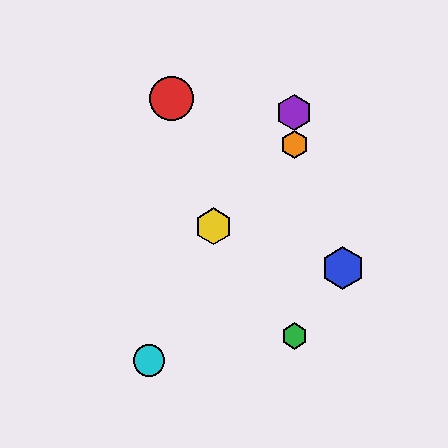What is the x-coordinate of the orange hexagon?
The orange hexagon is at x≈294.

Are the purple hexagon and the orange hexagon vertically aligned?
Yes, both are at x≈294.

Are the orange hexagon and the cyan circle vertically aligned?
No, the orange hexagon is at x≈294 and the cyan circle is at x≈149.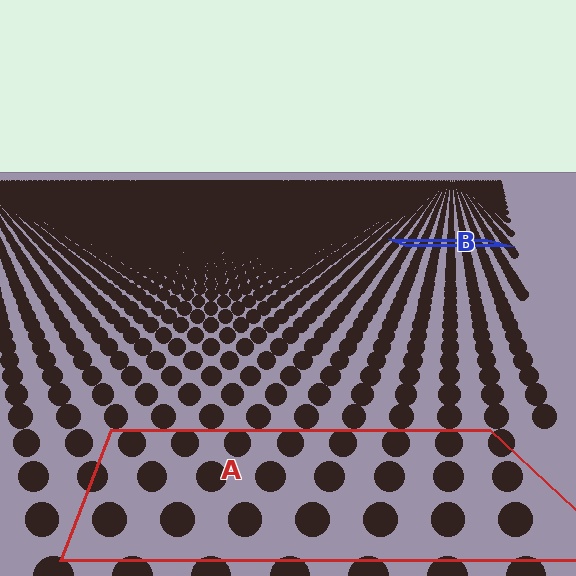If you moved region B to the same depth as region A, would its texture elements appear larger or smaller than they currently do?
They would appear larger. At a closer depth, the same texture elements are projected at a bigger on-screen size.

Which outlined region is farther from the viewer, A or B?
Region B is farther from the viewer — the texture elements inside it appear smaller and more densely packed.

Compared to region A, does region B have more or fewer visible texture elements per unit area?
Region B has more texture elements per unit area — they are packed more densely because it is farther away.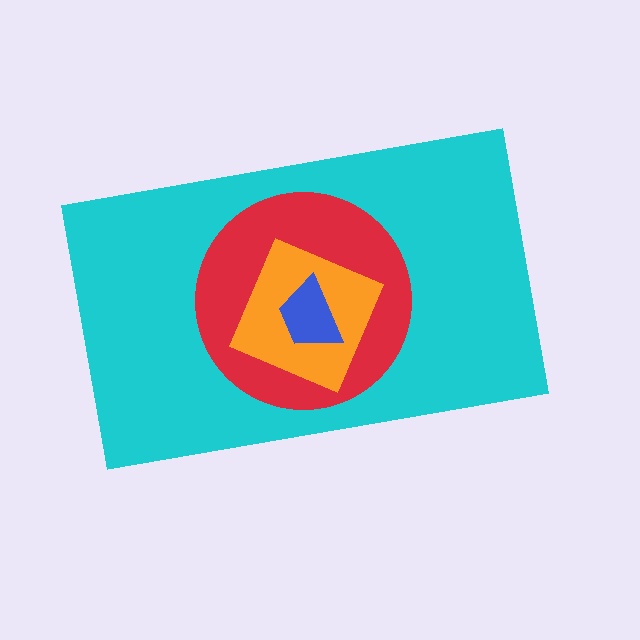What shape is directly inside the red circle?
The orange square.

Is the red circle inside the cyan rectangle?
Yes.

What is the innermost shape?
The blue trapezoid.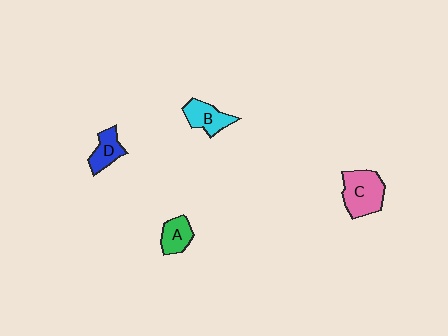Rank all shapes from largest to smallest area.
From largest to smallest: C (pink), B (cyan), D (blue), A (green).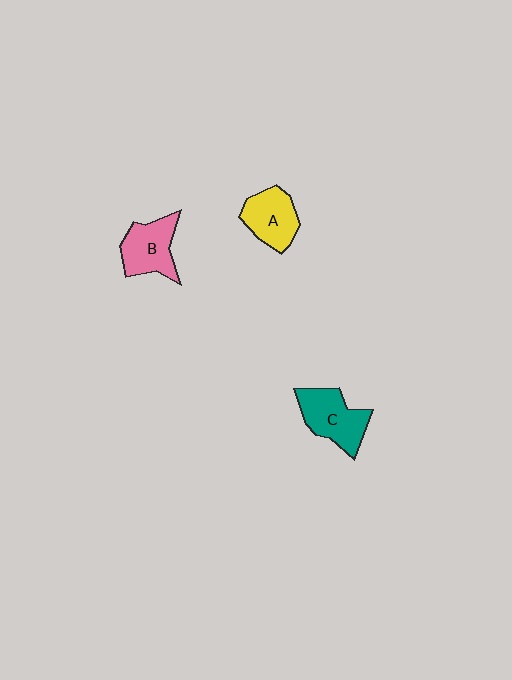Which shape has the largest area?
Shape C (teal).